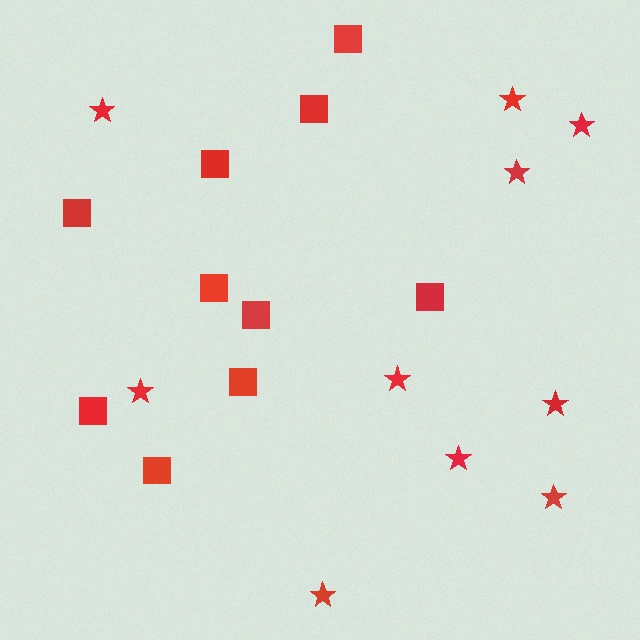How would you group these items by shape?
There are 2 groups: one group of squares (10) and one group of stars (10).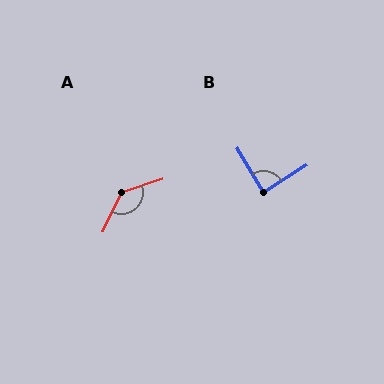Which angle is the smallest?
B, at approximately 89 degrees.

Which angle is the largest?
A, at approximately 133 degrees.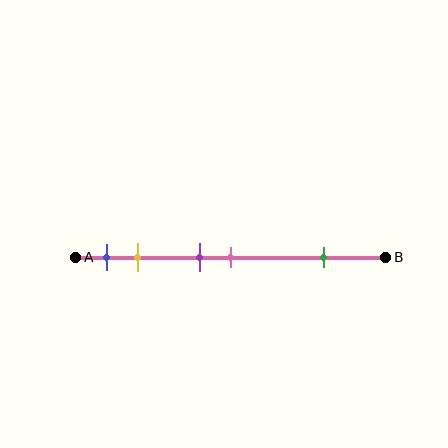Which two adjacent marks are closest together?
The purple and pink marks are the closest adjacent pair.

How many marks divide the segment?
There are 5 marks dividing the segment.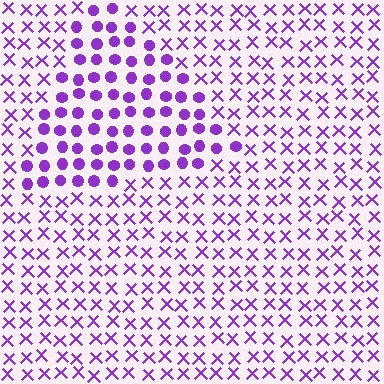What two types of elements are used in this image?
The image uses circles inside the triangle region and X marks outside it.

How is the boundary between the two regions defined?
The boundary is defined by a change in element shape: circles inside vs. X marks outside. All elements share the same color and spacing.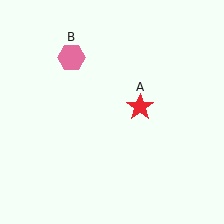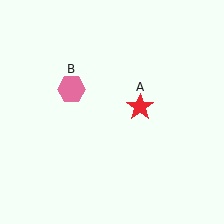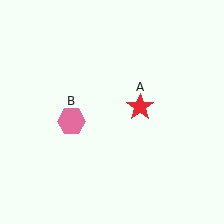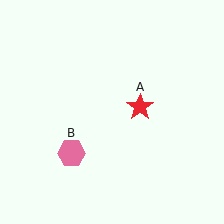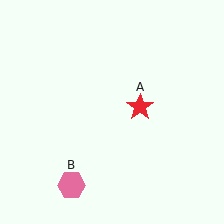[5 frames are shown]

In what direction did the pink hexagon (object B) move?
The pink hexagon (object B) moved down.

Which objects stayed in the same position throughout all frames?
Red star (object A) remained stationary.